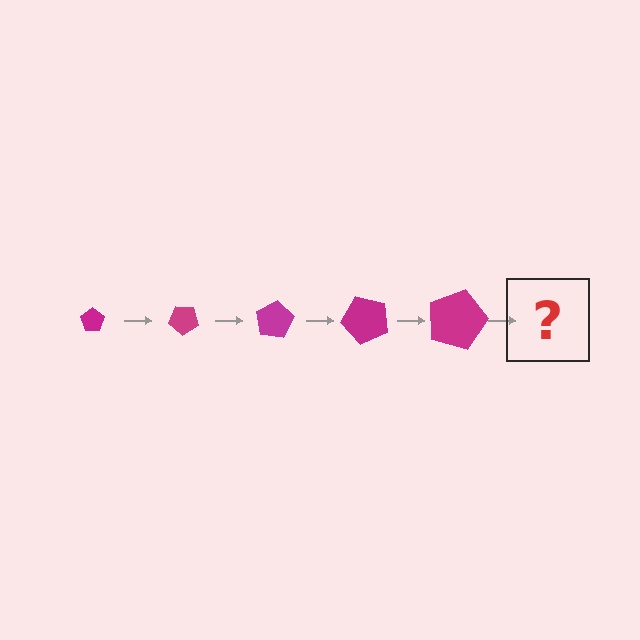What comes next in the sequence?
The next element should be a pentagon, larger than the previous one and rotated 200 degrees from the start.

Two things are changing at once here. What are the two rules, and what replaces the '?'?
The two rules are that the pentagon grows larger each step and it rotates 40 degrees each step. The '?' should be a pentagon, larger than the previous one and rotated 200 degrees from the start.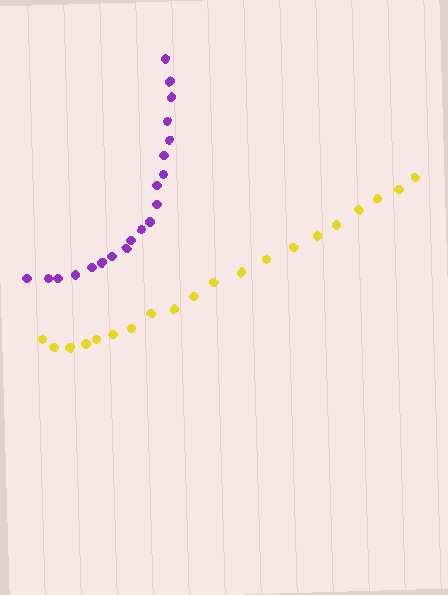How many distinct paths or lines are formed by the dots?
There are 2 distinct paths.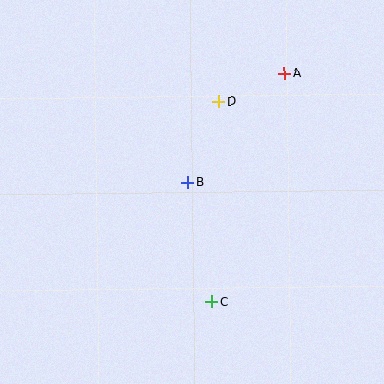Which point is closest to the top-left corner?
Point D is closest to the top-left corner.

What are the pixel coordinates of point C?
Point C is at (212, 302).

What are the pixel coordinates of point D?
Point D is at (219, 101).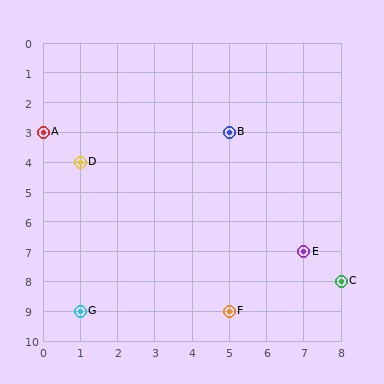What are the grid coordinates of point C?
Point C is at grid coordinates (8, 8).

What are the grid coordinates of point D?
Point D is at grid coordinates (1, 4).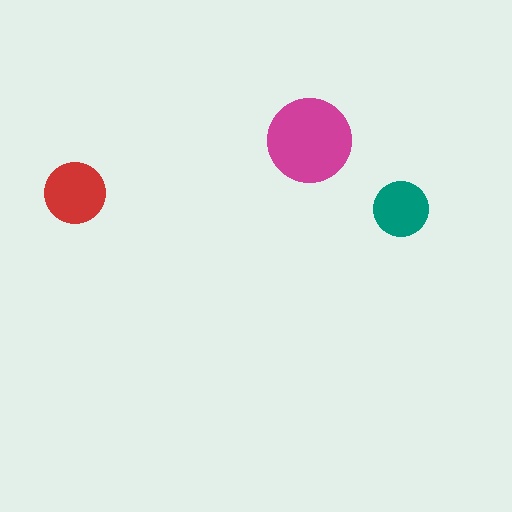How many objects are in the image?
There are 3 objects in the image.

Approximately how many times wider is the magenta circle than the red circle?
About 1.5 times wider.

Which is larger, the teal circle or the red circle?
The red one.